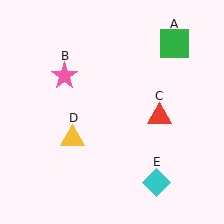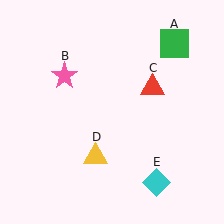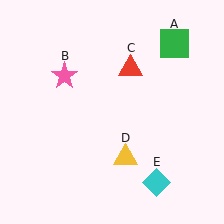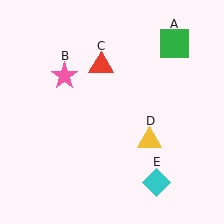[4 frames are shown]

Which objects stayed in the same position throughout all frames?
Green square (object A) and pink star (object B) and cyan diamond (object E) remained stationary.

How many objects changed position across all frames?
2 objects changed position: red triangle (object C), yellow triangle (object D).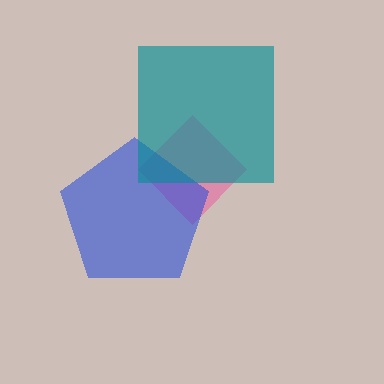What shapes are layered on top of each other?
The layered shapes are: a pink diamond, a blue pentagon, a teal square.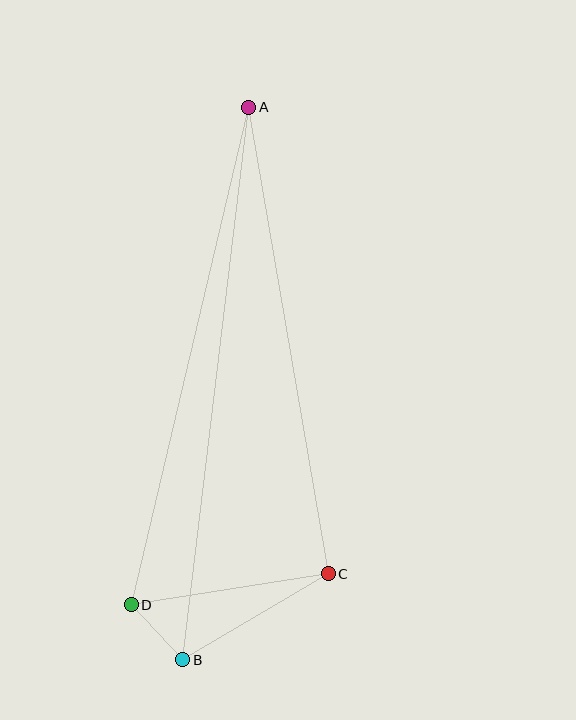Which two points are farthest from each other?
Points A and B are farthest from each other.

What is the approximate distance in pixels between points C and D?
The distance between C and D is approximately 199 pixels.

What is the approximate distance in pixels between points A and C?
The distance between A and C is approximately 474 pixels.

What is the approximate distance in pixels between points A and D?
The distance between A and D is approximately 511 pixels.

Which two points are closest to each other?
Points B and D are closest to each other.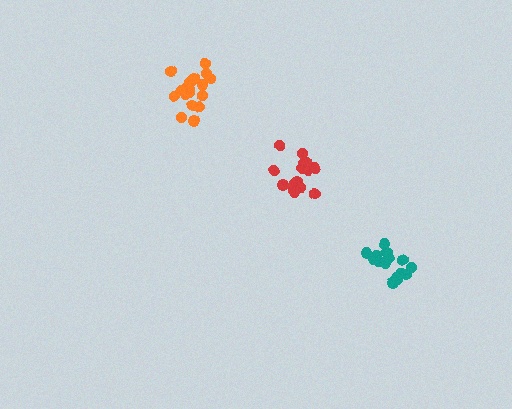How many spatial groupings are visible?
There are 3 spatial groupings.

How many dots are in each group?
Group 1: 14 dots, Group 2: 15 dots, Group 3: 18 dots (47 total).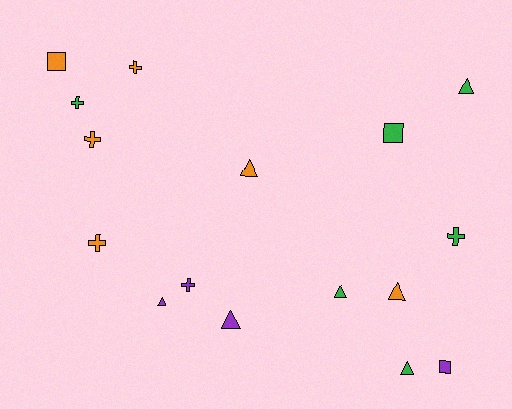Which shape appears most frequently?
Triangle, with 7 objects.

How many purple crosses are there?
There is 1 purple cross.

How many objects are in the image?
There are 16 objects.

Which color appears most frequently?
Green, with 6 objects.